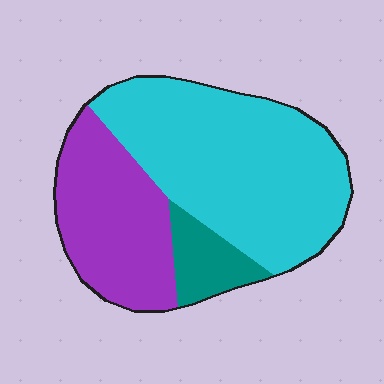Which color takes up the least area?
Teal, at roughly 10%.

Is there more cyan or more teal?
Cyan.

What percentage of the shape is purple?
Purple takes up about one third (1/3) of the shape.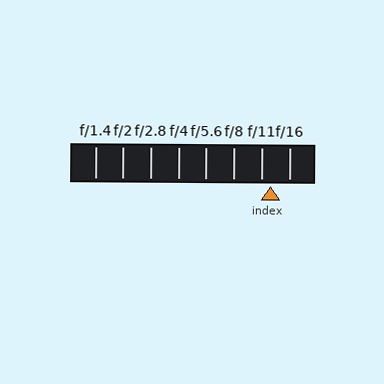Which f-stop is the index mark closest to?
The index mark is closest to f/11.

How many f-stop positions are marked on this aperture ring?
There are 8 f-stop positions marked.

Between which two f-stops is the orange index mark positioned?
The index mark is between f/11 and f/16.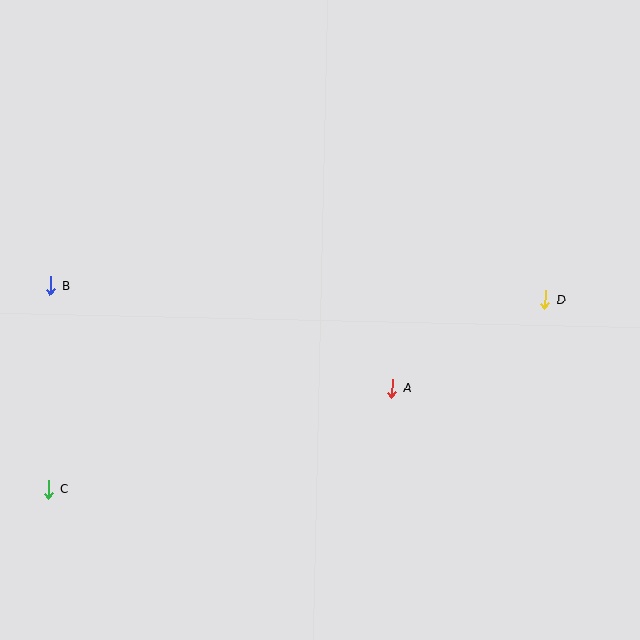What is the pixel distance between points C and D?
The distance between C and D is 531 pixels.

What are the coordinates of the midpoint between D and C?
The midpoint between D and C is at (297, 394).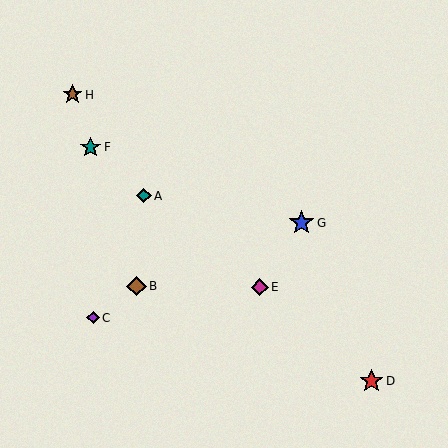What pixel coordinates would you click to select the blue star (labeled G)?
Click at (302, 223) to select the blue star G.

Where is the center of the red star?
The center of the red star is at (371, 381).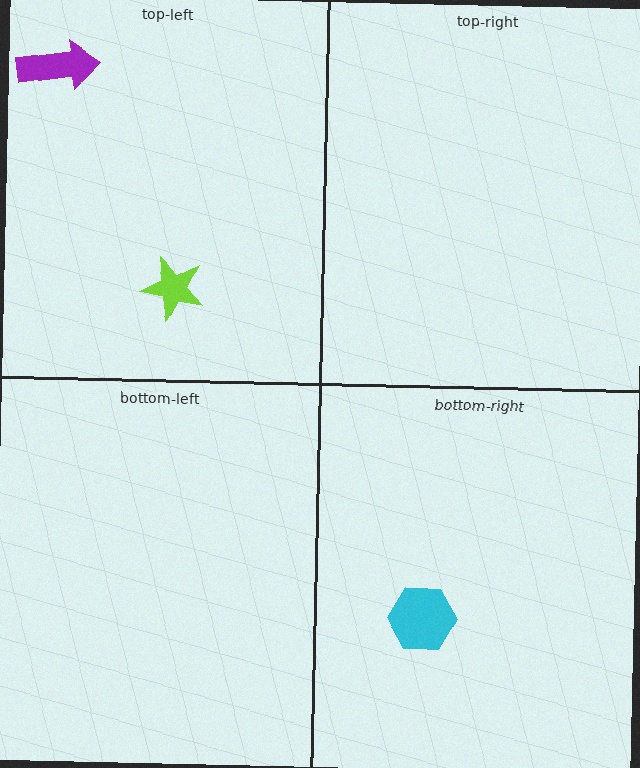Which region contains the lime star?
The top-left region.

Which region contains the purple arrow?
The top-left region.